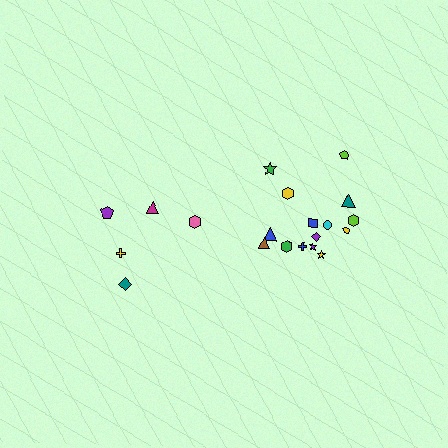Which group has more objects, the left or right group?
The right group.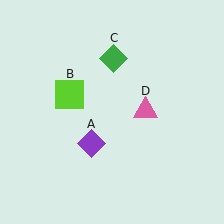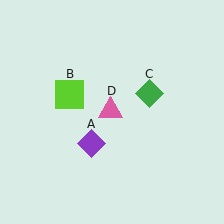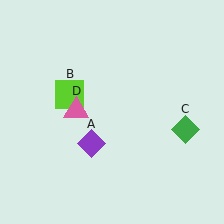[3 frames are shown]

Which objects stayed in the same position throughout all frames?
Purple diamond (object A) and lime square (object B) remained stationary.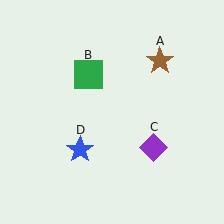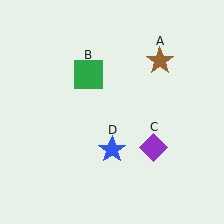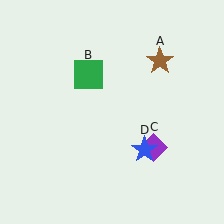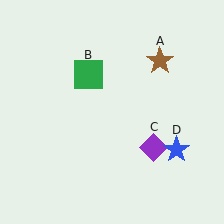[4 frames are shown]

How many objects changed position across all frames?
1 object changed position: blue star (object D).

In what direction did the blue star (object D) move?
The blue star (object D) moved right.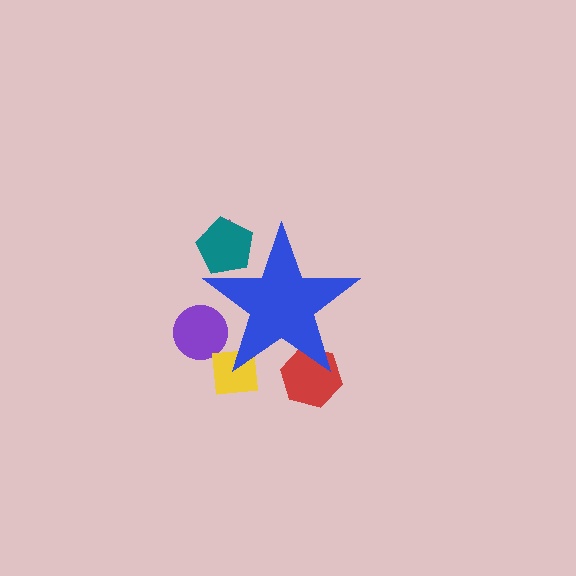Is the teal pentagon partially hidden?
Yes, the teal pentagon is partially hidden behind the blue star.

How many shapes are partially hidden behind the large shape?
5 shapes are partially hidden.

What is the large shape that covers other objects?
A blue star.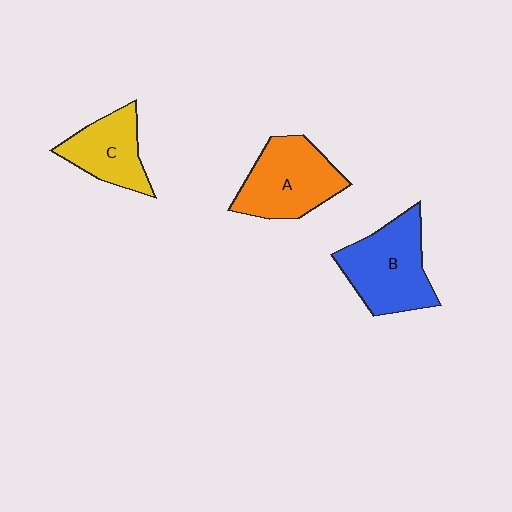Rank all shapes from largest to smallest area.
From largest to smallest: B (blue), A (orange), C (yellow).